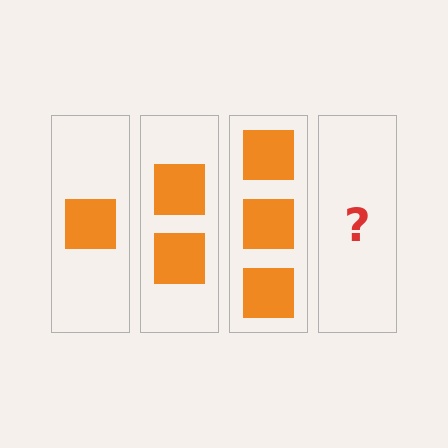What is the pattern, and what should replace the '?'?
The pattern is that each step adds one more square. The '?' should be 4 squares.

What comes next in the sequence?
The next element should be 4 squares.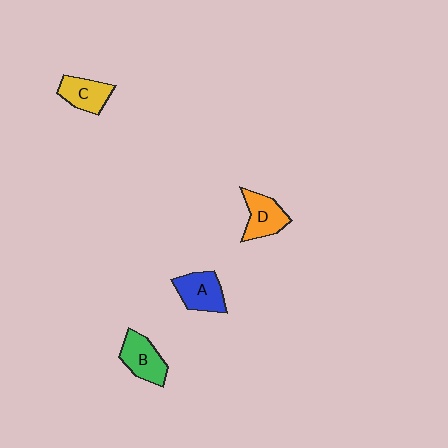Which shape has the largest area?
Shape B (green).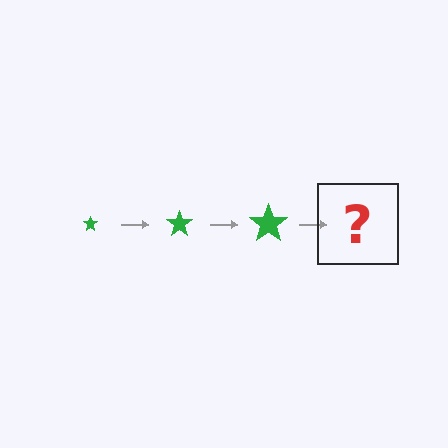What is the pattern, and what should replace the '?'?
The pattern is that the star gets progressively larger each step. The '?' should be a green star, larger than the previous one.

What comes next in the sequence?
The next element should be a green star, larger than the previous one.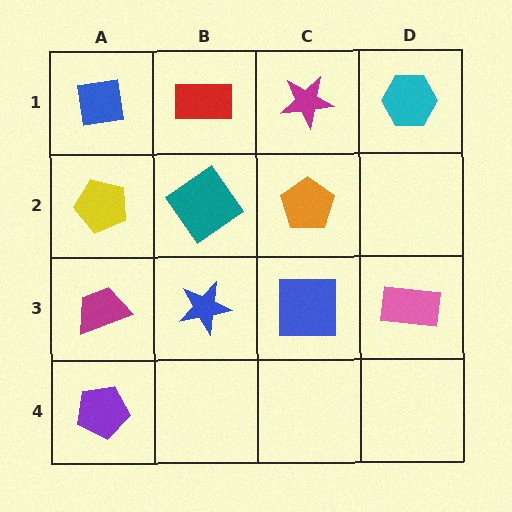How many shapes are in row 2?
3 shapes.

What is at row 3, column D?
A pink rectangle.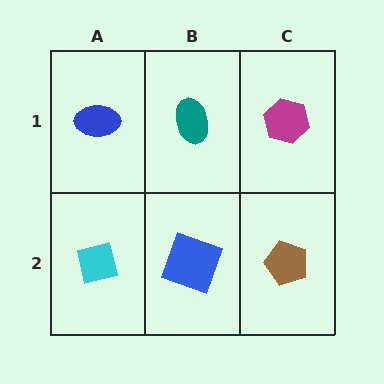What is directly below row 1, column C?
A brown pentagon.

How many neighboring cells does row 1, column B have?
3.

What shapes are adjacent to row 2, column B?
A teal ellipse (row 1, column B), a cyan square (row 2, column A), a brown pentagon (row 2, column C).